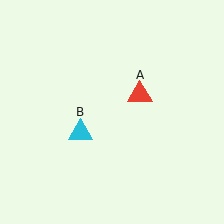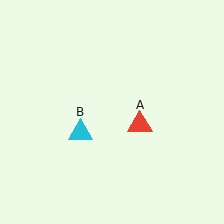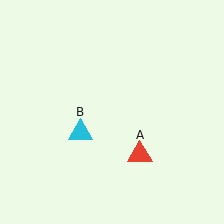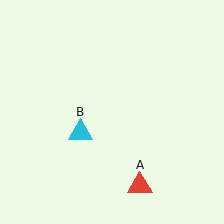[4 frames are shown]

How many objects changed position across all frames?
1 object changed position: red triangle (object A).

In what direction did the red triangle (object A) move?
The red triangle (object A) moved down.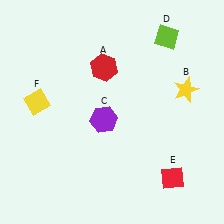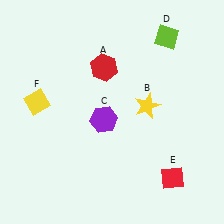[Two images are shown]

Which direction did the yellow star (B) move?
The yellow star (B) moved left.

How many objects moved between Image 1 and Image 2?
1 object moved between the two images.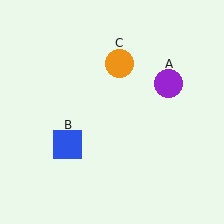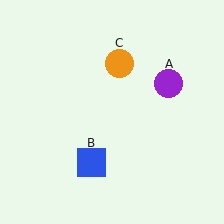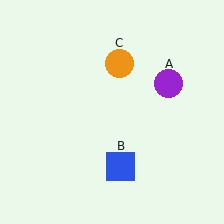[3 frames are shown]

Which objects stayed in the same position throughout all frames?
Purple circle (object A) and orange circle (object C) remained stationary.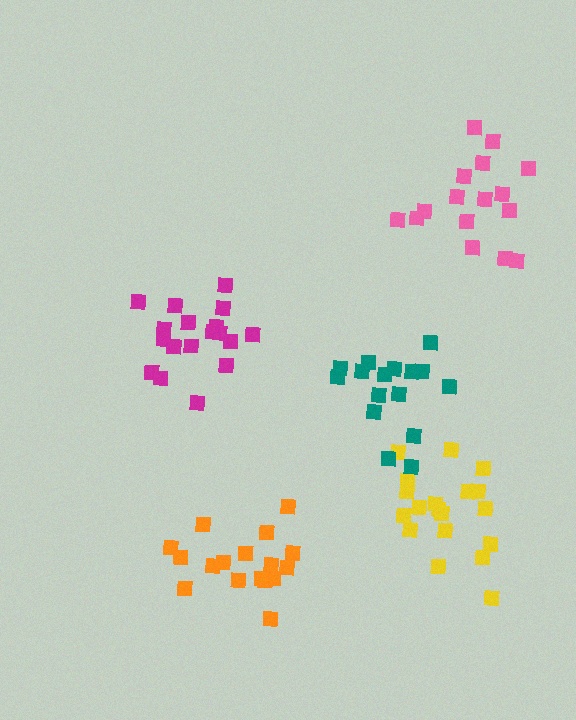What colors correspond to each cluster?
The clusters are colored: yellow, teal, pink, magenta, orange.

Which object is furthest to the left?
The magenta cluster is leftmost.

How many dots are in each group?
Group 1: 19 dots, Group 2: 16 dots, Group 3: 16 dots, Group 4: 18 dots, Group 5: 17 dots (86 total).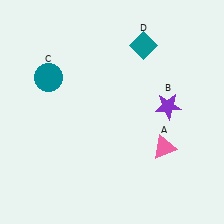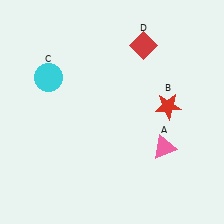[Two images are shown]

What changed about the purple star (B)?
In Image 1, B is purple. In Image 2, it changed to red.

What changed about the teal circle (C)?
In Image 1, C is teal. In Image 2, it changed to cyan.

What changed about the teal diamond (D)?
In Image 1, D is teal. In Image 2, it changed to red.